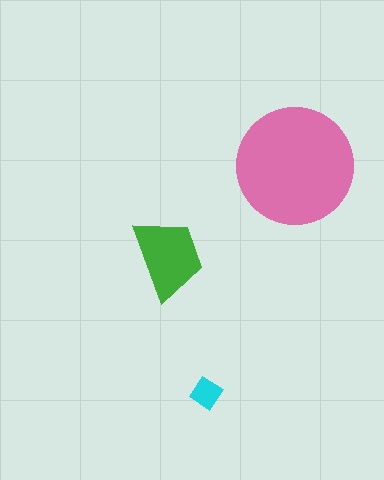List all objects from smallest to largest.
The cyan diamond, the green trapezoid, the pink circle.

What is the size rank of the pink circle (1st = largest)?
1st.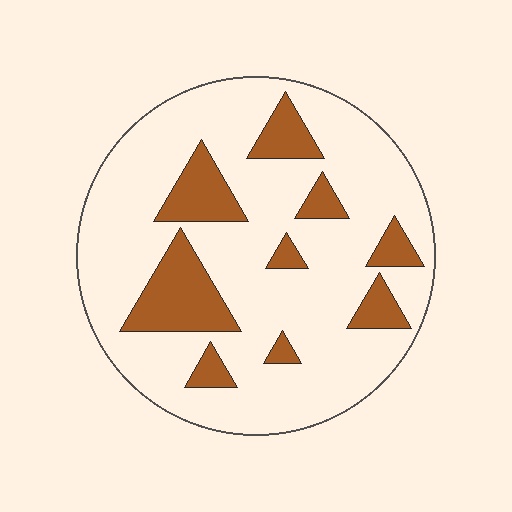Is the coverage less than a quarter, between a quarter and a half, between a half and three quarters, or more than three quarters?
Less than a quarter.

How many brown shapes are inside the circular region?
9.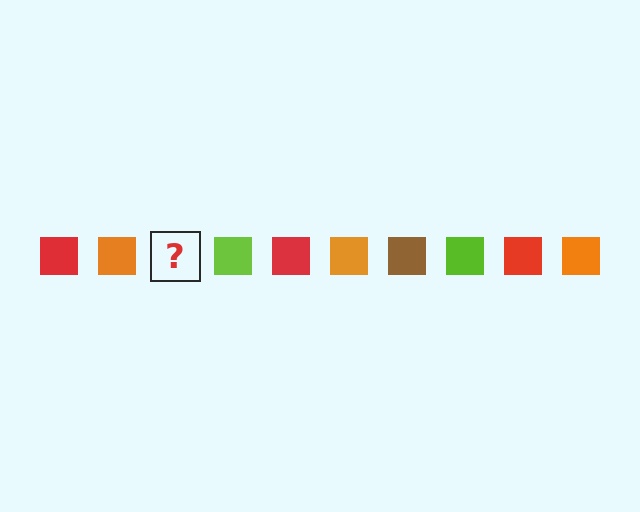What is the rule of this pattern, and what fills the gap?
The rule is that the pattern cycles through red, orange, brown, lime squares. The gap should be filled with a brown square.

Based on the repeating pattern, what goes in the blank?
The blank should be a brown square.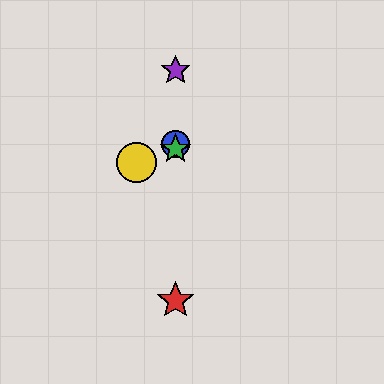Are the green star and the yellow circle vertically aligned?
No, the green star is at x≈176 and the yellow circle is at x≈136.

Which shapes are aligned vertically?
The red star, the blue circle, the green star, the purple star are aligned vertically.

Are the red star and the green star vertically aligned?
Yes, both are at x≈176.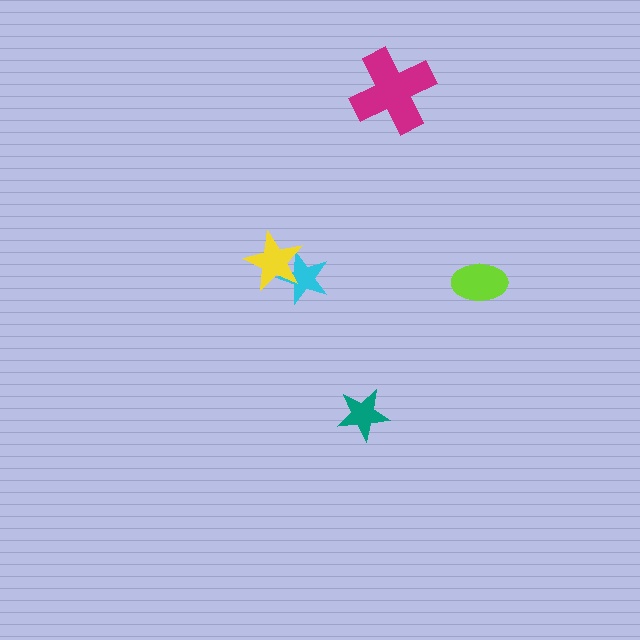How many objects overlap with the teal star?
0 objects overlap with the teal star.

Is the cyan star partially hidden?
Yes, it is partially covered by another shape.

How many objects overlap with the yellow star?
1 object overlaps with the yellow star.